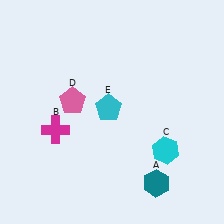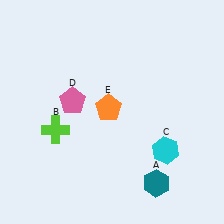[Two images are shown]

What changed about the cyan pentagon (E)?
In Image 1, E is cyan. In Image 2, it changed to orange.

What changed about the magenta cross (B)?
In Image 1, B is magenta. In Image 2, it changed to lime.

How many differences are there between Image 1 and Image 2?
There are 2 differences between the two images.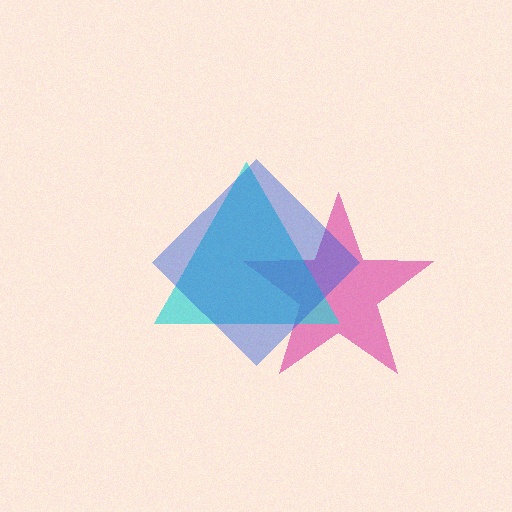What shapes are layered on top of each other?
The layered shapes are: a magenta star, a cyan triangle, a blue diamond.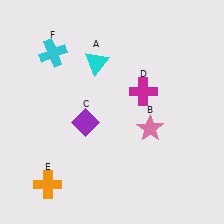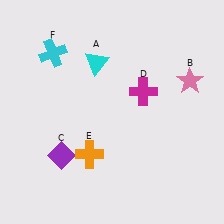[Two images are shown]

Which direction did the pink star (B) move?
The pink star (B) moved up.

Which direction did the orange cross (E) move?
The orange cross (E) moved right.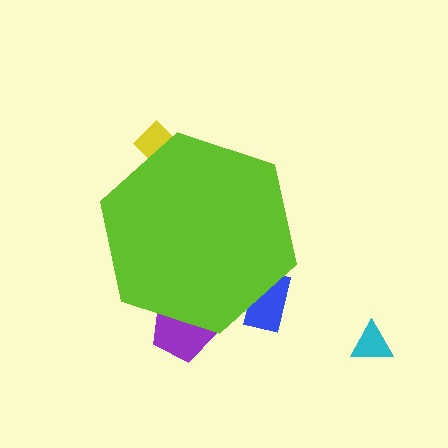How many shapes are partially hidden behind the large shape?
3 shapes are partially hidden.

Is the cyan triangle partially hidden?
No, the cyan triangle is fully visible.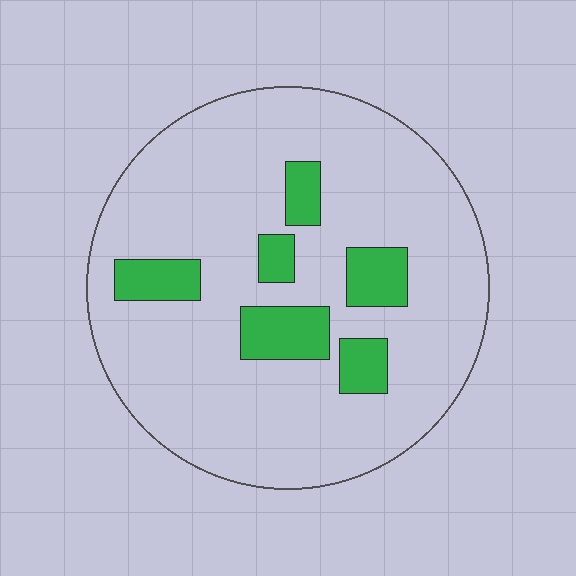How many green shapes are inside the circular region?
6.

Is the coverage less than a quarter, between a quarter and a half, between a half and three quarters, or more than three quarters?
Less than a quarter.